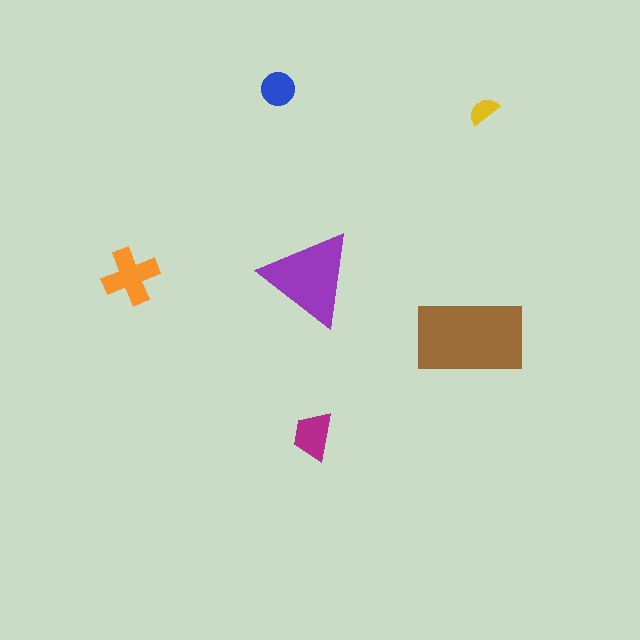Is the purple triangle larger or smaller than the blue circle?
Larger.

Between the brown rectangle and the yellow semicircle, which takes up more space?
The brown rectangle.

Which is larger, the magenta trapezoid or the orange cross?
The orange cross.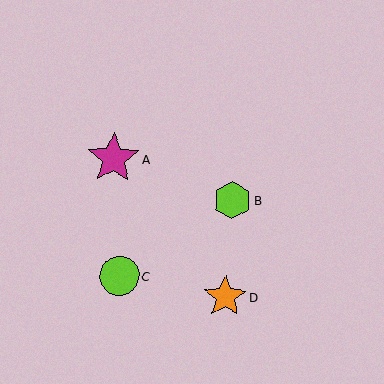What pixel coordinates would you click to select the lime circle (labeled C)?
Click at (119, 276) to select the lime circle C.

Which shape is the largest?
The magenta star (labeled A) is the largest.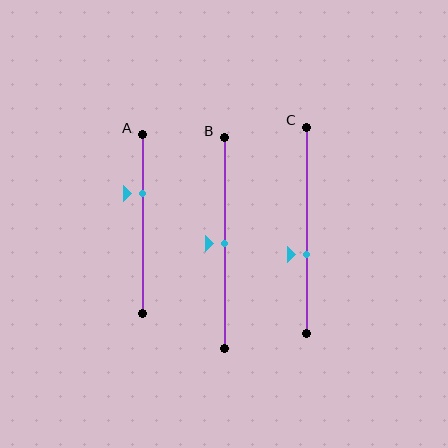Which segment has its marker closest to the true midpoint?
Segment B has its marker closest to the true midpoint.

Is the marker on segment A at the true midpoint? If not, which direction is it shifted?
No, the marker on segment A is shifted upward by about 17% of the segment length.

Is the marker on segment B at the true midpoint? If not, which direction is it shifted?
Yes, the marker on segment B is at the true midpoint.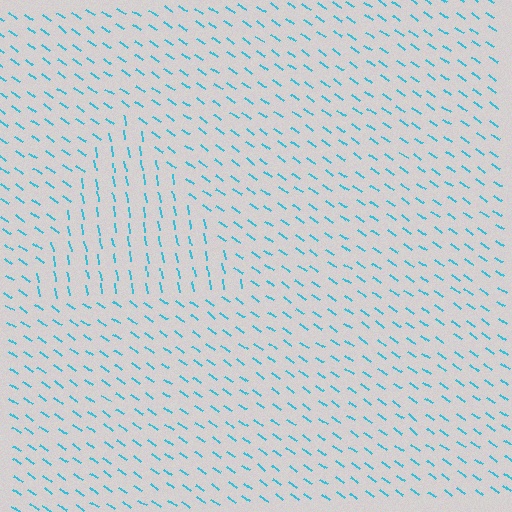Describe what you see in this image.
The image is filled with small cyan line segments. A triangle region in the image has lines oriented differently from the surrounding lines, creating a visible texture boundary.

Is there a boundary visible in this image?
Yes, there is a texture boundary formed by a change in line orientation.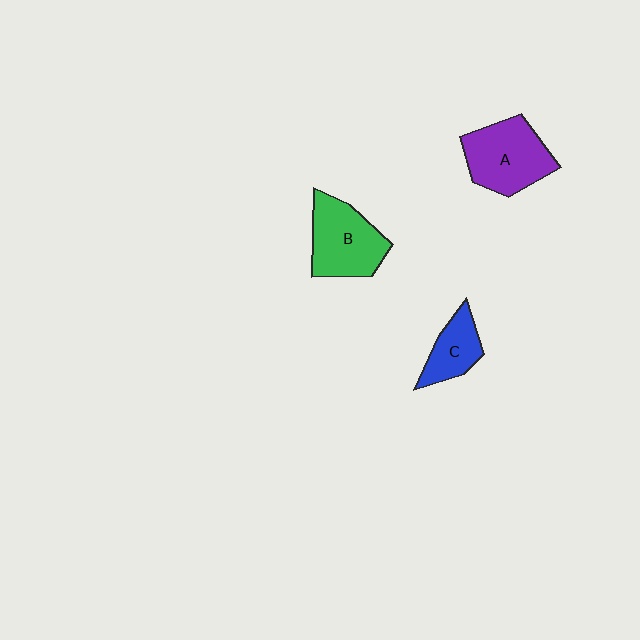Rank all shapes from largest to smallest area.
From largest to smallest: A (purple), B (green), C (blue).